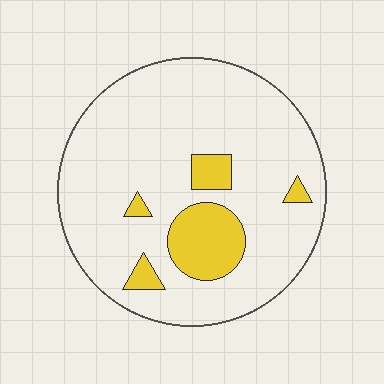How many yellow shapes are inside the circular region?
5.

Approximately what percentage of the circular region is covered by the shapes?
Approximately 15%.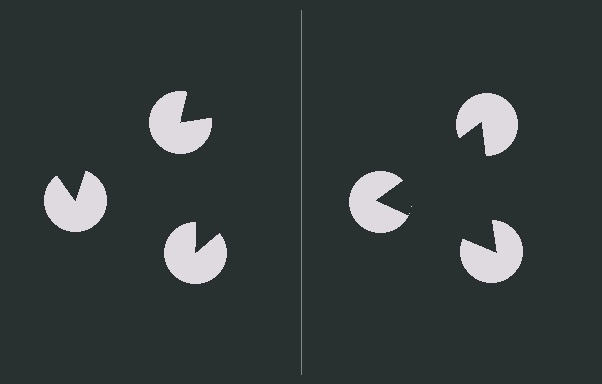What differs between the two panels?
The pac-man discs are positioned identically on both sides; only the wedge orientations differ. On the right they align to a triangle; on the left they are misaligned.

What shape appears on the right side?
An illusory triangle.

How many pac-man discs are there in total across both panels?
6 — 3 on each side.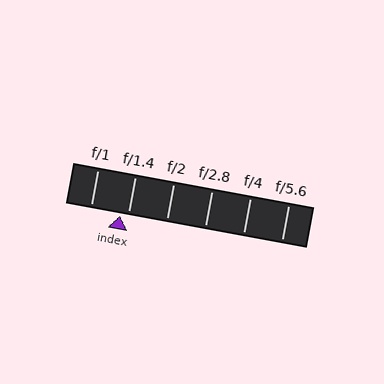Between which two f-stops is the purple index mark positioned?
The index mark is between f/1 and f/1.4.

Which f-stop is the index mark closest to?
The index mark is closest to f/1.4.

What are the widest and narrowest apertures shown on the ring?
The widest aperture shown is f/1 and the narrowest is f/5.6.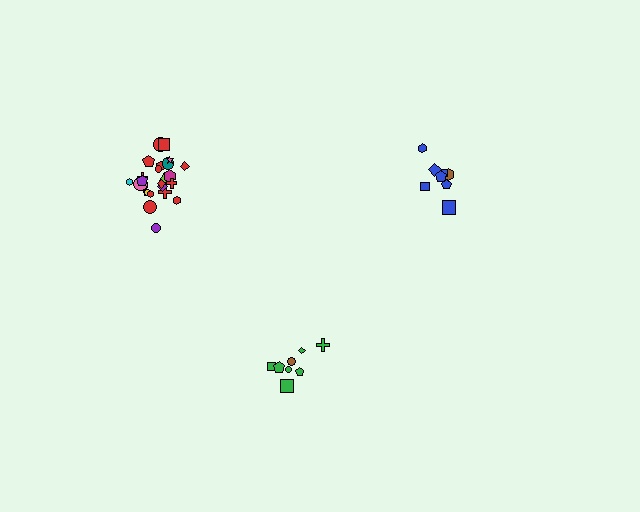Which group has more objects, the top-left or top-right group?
The top-left group.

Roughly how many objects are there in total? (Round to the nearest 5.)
Roughly 40 objects in total.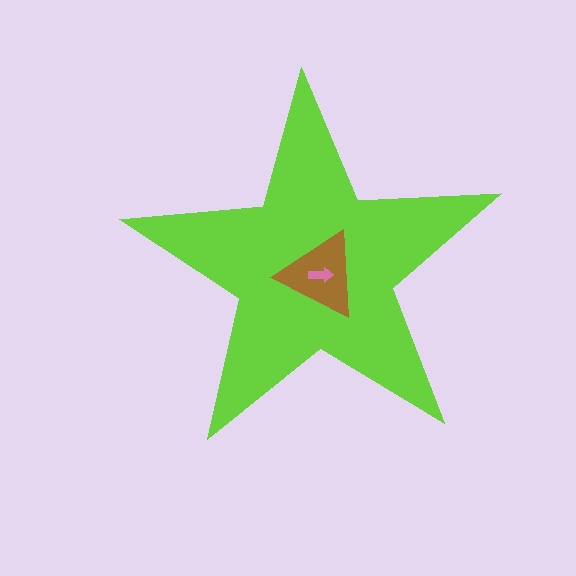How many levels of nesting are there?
3.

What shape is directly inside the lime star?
The brown triangle.